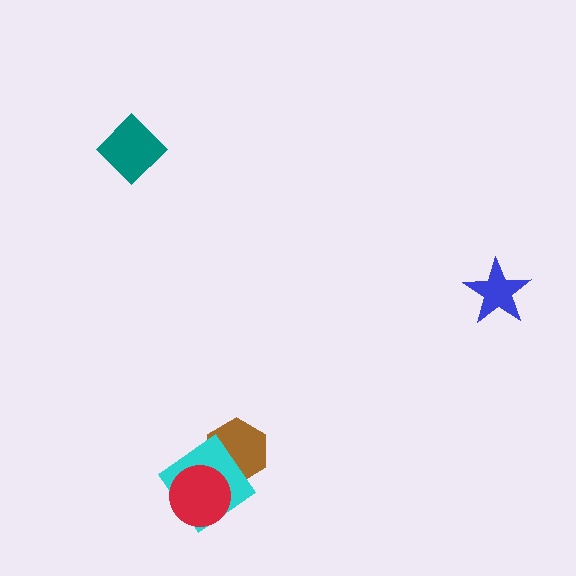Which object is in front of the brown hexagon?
The cyan diamond is in front of the brown hexagon.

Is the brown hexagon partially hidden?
Yes, it is partially covered by another shape.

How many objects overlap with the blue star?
0 objects overlap with the blue star.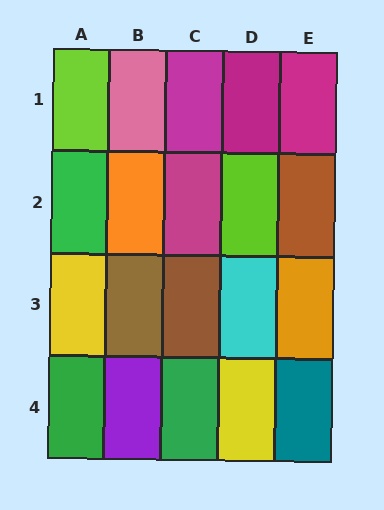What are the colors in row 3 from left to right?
Yellow, brown, brown, cyan, orange.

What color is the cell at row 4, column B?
Purple.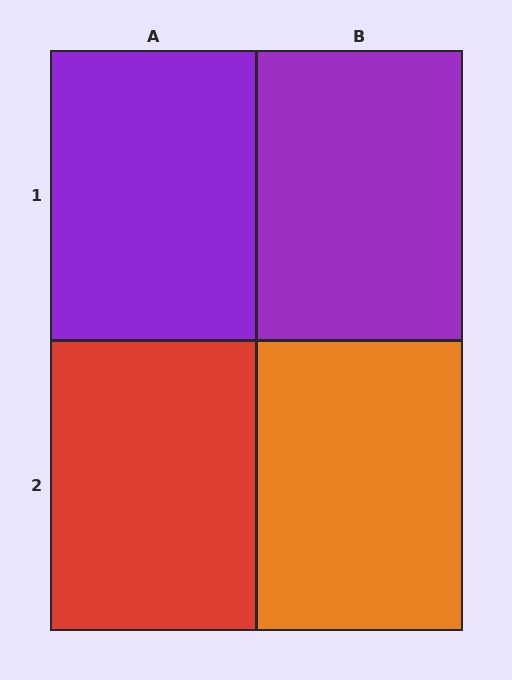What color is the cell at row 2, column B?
Orange.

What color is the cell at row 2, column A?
Red.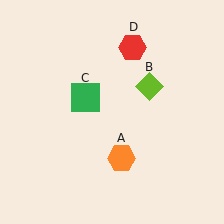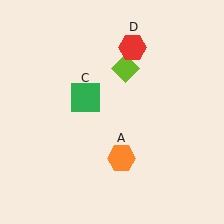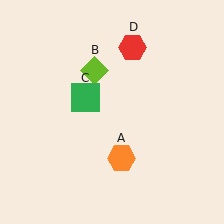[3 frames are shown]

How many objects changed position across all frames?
1 object changed position: lime diamond (object B).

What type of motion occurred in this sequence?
The lime diamond (object B) rotated counterclockwise around the center of the scene.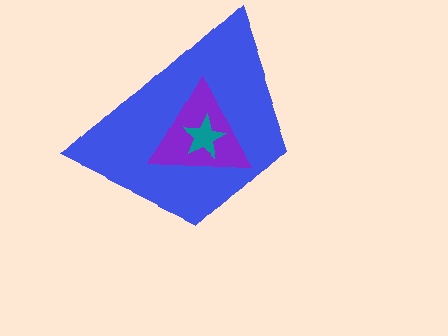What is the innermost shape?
The teal star.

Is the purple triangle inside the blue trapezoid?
Yes.